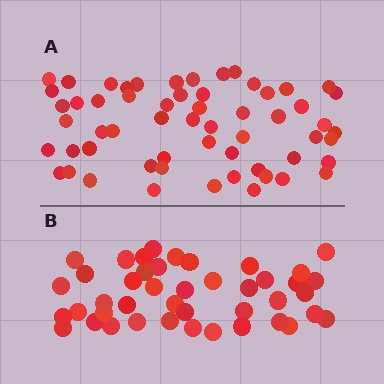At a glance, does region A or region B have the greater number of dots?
Region A (the top region) has more dots.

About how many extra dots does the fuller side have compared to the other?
Region A has approximately 15 more dots than region B.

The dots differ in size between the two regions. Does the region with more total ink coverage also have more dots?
No. Region B has more total ink coverage because its dots are larger, but region A actually contains more individual dots. Total area can be misleading — the number of items is what matters here.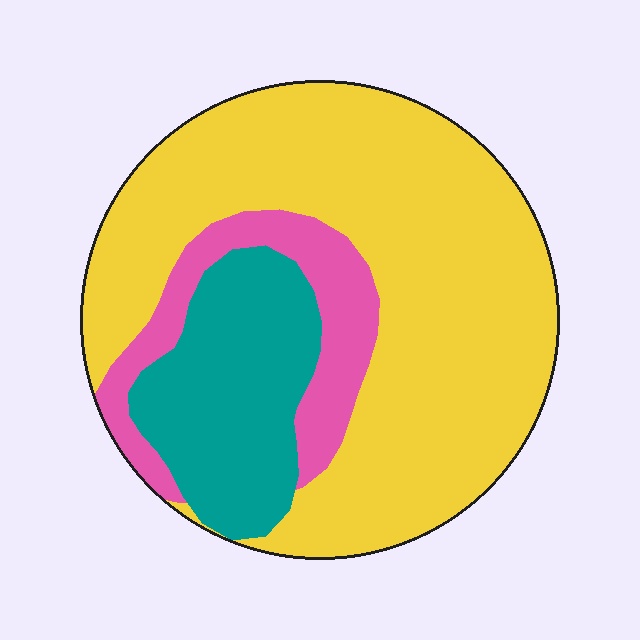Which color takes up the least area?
Pink, at roughly 15%.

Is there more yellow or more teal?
Yellow.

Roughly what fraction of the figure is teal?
Teal takes up about one fifth (1/5) of the figure.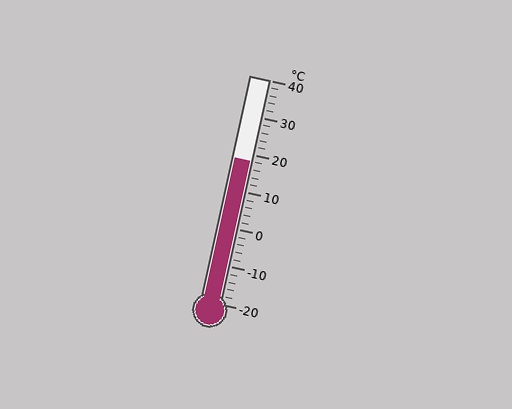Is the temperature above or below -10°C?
The temperature is above -10°C.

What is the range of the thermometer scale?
The thermometer scale ranges from -20°C to 40°C.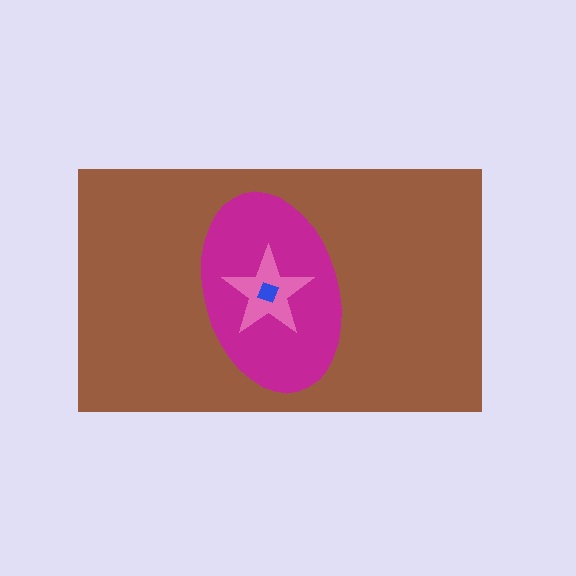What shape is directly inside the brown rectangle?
The magenta ellipse.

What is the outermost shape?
The brown rectangle.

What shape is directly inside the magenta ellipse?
The pink star.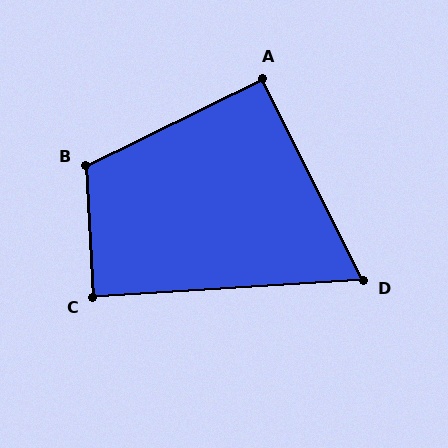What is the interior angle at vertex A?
Approximately 90 degrees (approximately right).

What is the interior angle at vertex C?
Approximately 90 degrees (approximately right).